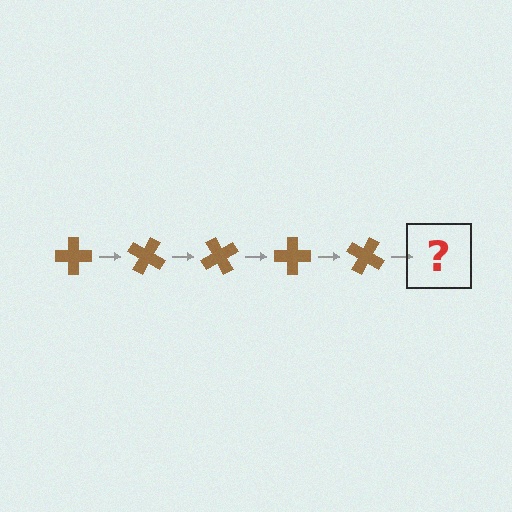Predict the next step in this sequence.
The next step is a brown cross rotated 150 degrees.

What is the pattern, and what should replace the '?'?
The pattern is that the cross rotates 30 degrees each step. The '?' should be a brown cross rotated 150 degrees.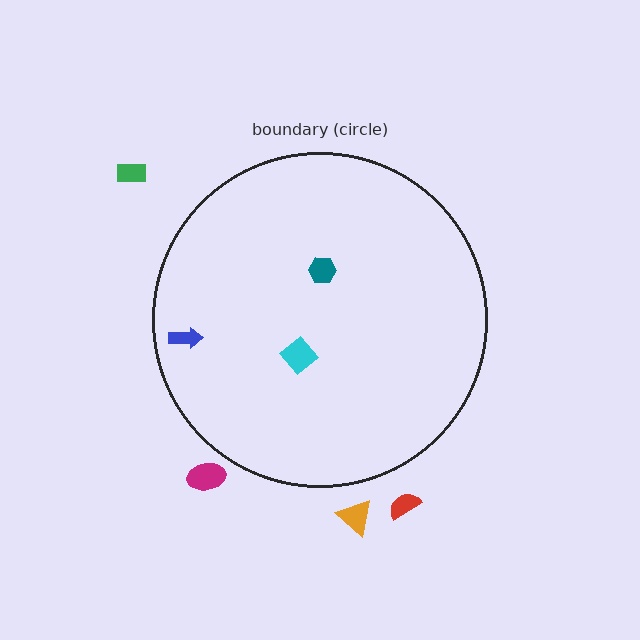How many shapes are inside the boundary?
3 inside, 4 outside.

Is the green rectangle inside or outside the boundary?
Outside.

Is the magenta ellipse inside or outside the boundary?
Outside.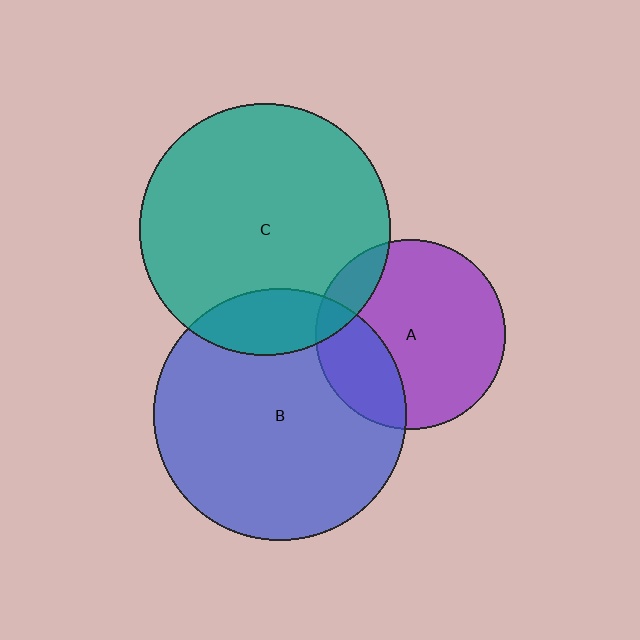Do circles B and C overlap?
Yes.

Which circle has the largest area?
Circle B (blue).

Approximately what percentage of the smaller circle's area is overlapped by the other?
Approximately 15%.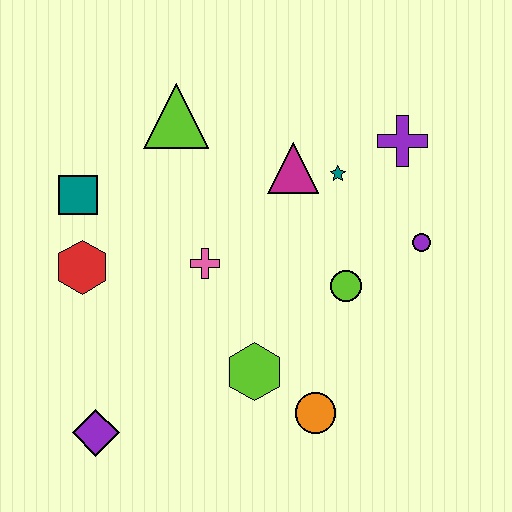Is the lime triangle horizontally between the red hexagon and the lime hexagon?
Yes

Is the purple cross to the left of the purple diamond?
No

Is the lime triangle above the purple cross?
Yes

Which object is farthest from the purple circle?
The purple diamond is farthest from the purple circle.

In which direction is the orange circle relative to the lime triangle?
The orange circle is below the lime triangle.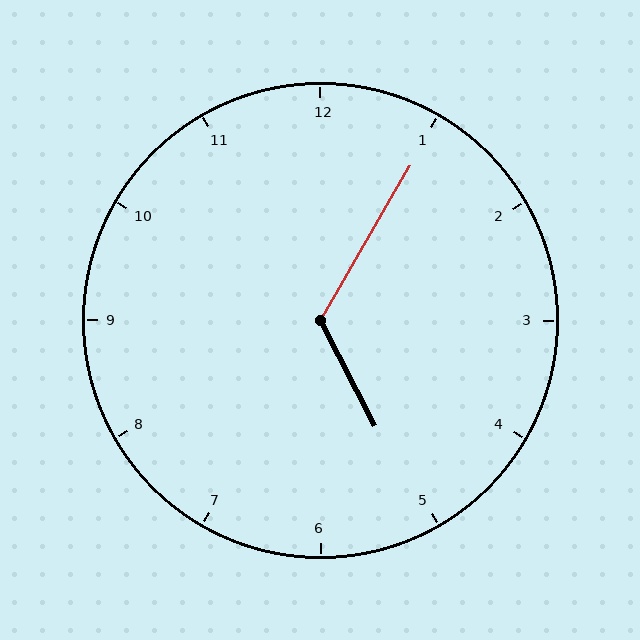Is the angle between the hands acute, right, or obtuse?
It is obtuse.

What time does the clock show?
5:05.